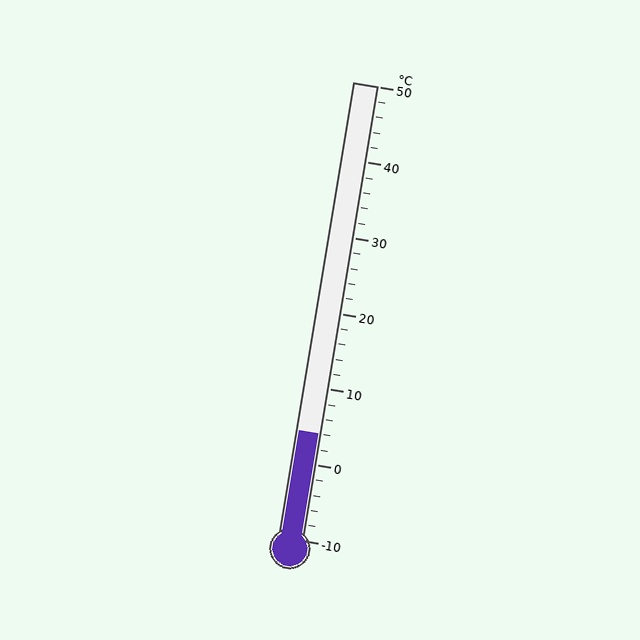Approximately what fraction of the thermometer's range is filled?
The thermometer is filled to approximately 25% of its range.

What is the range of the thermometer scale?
The thermometer scale ranges from -10°C to 50°C.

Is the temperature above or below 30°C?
The temperature is below 30°C.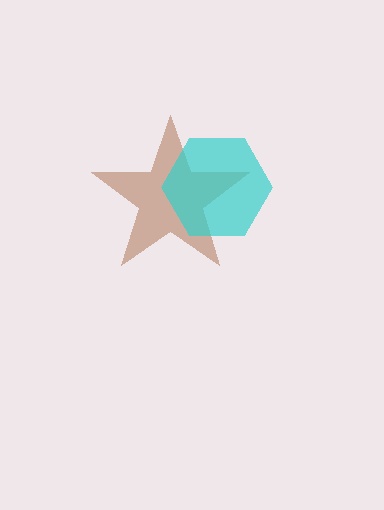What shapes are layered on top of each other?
The layered shapes are: a brown star, a cyan hexagon.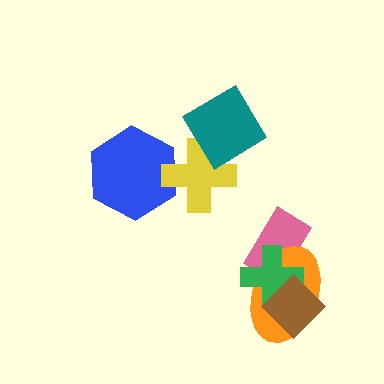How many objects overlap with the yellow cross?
2 objects overlap with the yellow cross.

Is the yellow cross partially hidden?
Yes, it is partially covered by another shape.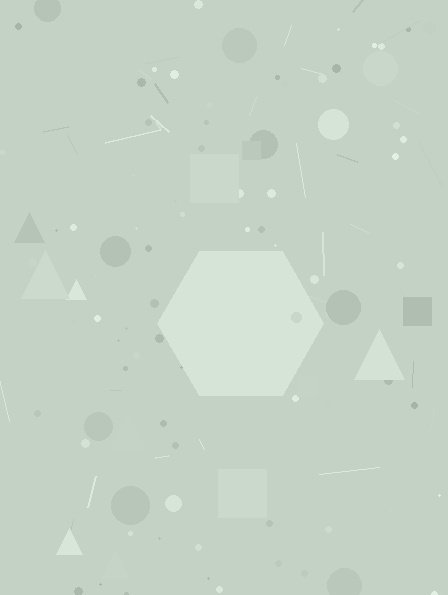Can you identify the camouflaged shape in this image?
The camouflaged shape is a hexagon.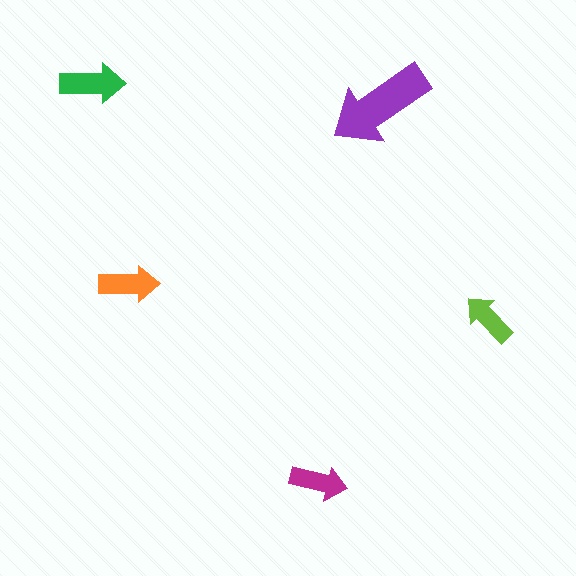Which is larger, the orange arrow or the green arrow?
The green one.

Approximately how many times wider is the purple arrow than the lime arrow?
About 2 times wider.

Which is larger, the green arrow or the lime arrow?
The green one.